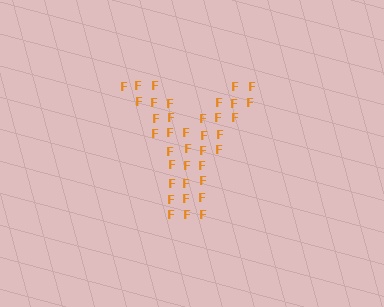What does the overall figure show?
The overall figure shows the letter Y.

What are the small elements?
The small elements are letter F's.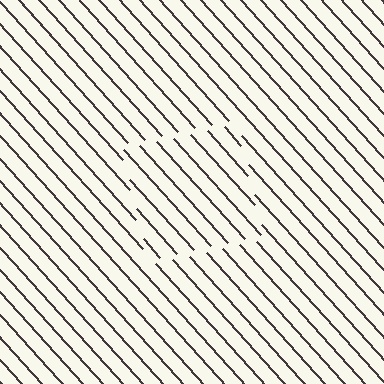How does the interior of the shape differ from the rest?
The interior of the shape contains the same grating, shifted by half a period — the contour is defined by the phase discontinuity where line-ends from the inner and outer gratings abut.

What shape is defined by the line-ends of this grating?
An illusory square. The interior of the shape contains the same grating, shifted by half a period — the contour is defined by the phase discontinuity where line-ends from the inner and outer gratings abut.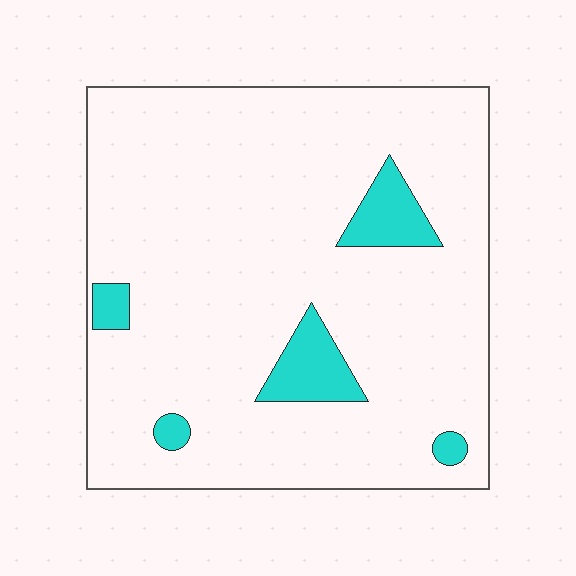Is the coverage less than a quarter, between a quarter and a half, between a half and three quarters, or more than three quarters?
Less than a quarter.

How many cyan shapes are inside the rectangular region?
5.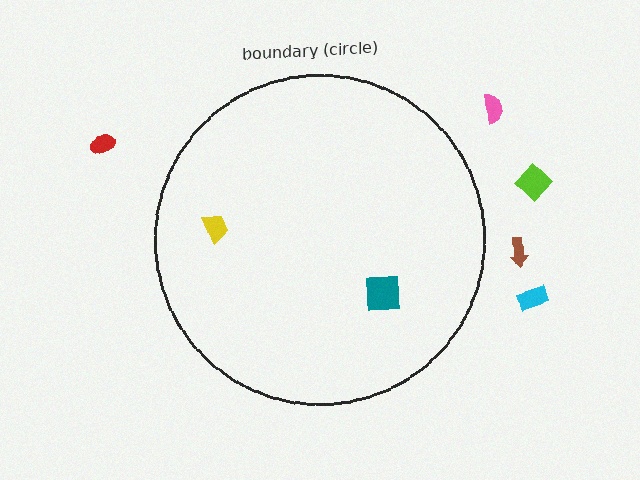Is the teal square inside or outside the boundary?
Inside.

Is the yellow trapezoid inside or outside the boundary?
Inside.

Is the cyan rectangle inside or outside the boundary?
Outside.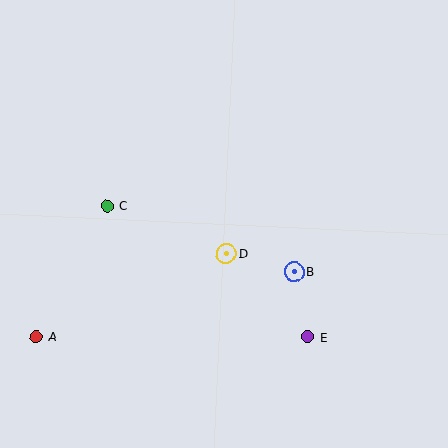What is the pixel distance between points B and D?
The distance between B and D is 70 pixels.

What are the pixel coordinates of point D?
Point D is at (227, 253).